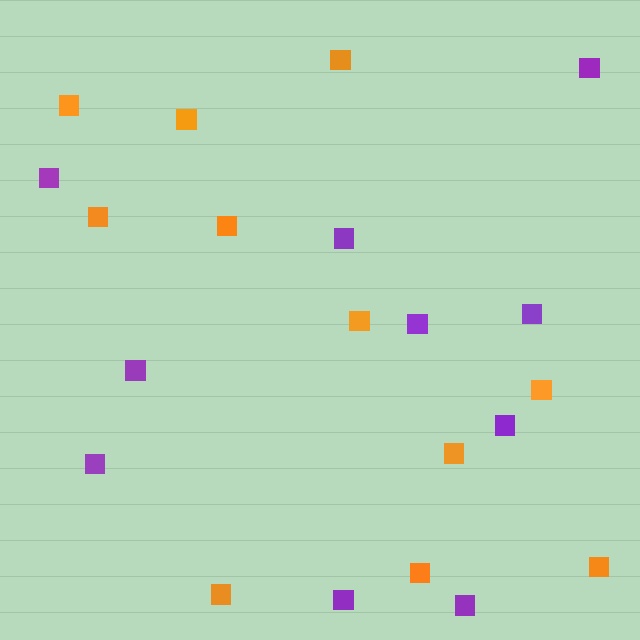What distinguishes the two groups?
There are 2 groups: one group of orange squares (11) and one group of purple squares (10).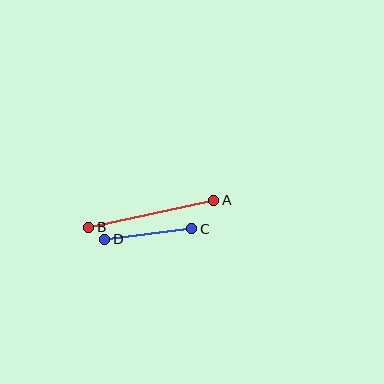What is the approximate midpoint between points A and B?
The midpoint is at approximately (151, 214) pixels.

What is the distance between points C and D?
The distance is approximately 88 pixels.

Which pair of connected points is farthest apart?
Points A and B are farthest apart.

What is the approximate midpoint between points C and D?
The midpoint is at approximately (148, 234) pixels.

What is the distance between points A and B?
The distance is approximately 128 pixels.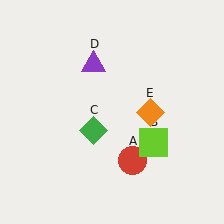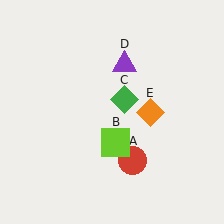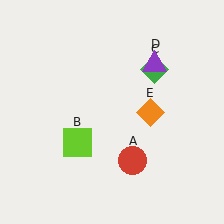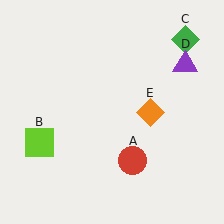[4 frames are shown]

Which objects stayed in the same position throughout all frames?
Red circle (object A) and orange diamond (object E) remained stationary.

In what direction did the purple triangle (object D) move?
The purple triangle (object D) moved right.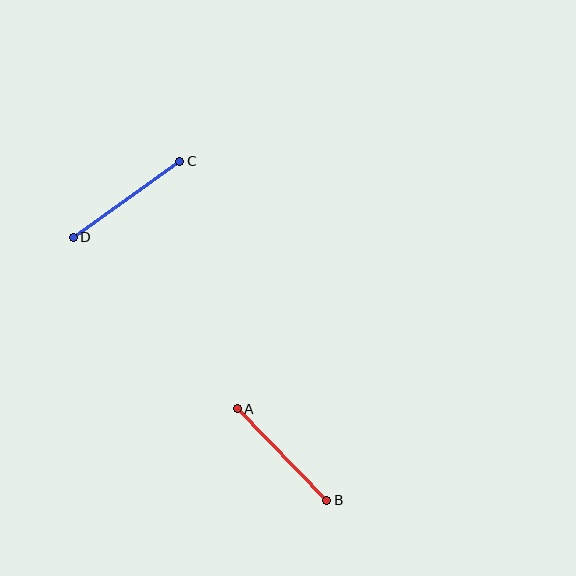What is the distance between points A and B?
The distance is approximately 128 pixels.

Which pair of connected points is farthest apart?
Points C and D are farthest apart.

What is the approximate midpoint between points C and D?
The midpoint is at approximately (126, 199) pixels.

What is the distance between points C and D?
The distance is approximately 131 pixels.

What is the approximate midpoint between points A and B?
The midpoint is at approximately (282, 455) pixels.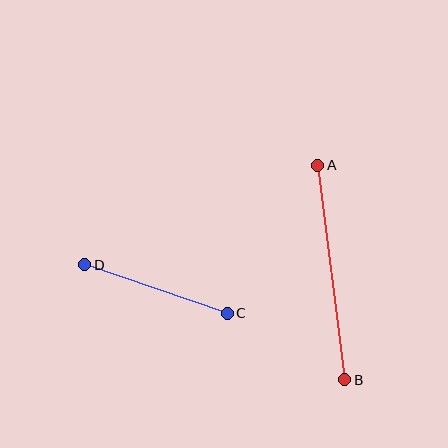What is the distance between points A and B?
The distance is approximately 217 pixels.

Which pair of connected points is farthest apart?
Points A and B are farthest apart.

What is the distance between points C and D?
The distance is approximately 151 pixels.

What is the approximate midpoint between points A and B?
The midpoint is at approximately (331, 273) pixels.